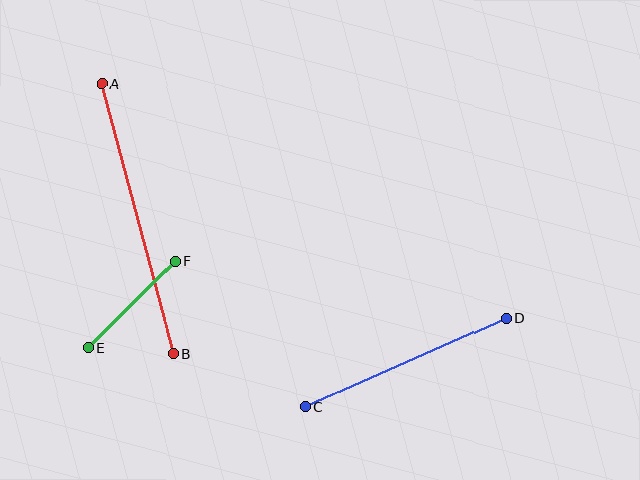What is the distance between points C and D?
The distance is approximately 219 pixels.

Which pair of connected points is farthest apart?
Points A and B are farthest apart.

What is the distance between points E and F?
The distance is approximately 124 pixels.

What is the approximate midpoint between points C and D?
The midpoint is at approximately (406, 362) pixels.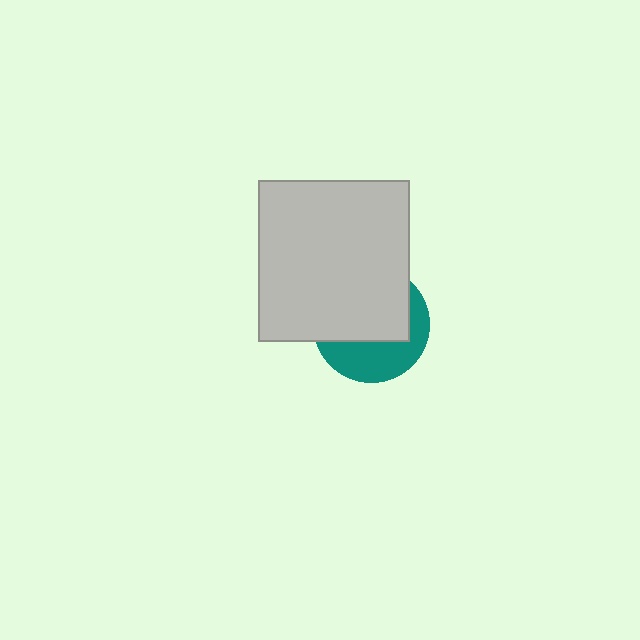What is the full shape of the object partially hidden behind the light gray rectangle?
The partially hidden object is a teal circle.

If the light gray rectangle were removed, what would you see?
You would see the complete teal circle.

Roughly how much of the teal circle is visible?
A small part of it is visible (roughly 41%).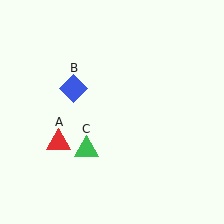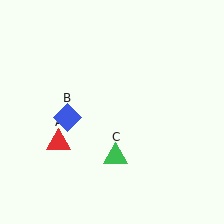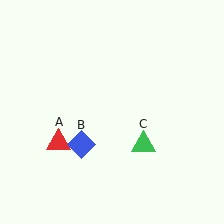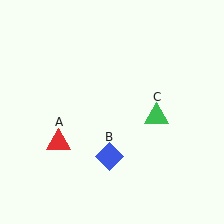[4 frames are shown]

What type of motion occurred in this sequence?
The blue diamond (object B), green triangle (object C) rotated counterclockwise around the center of the scene.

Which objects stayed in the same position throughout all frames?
Red triangle (object A) remained stationary.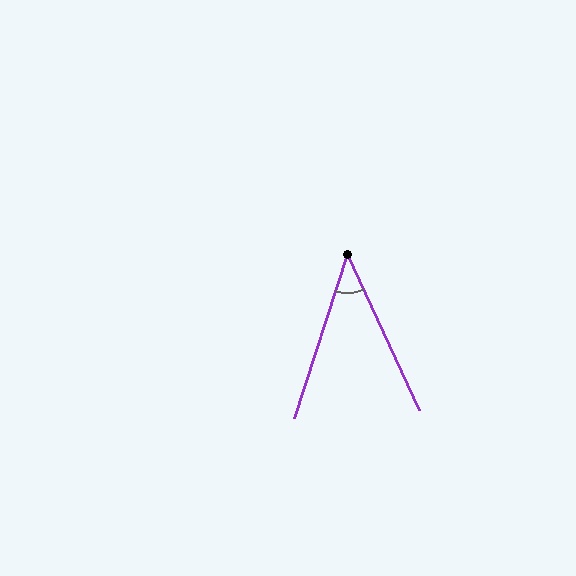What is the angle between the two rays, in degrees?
Approximately 43 degrees.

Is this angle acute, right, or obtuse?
It is acute.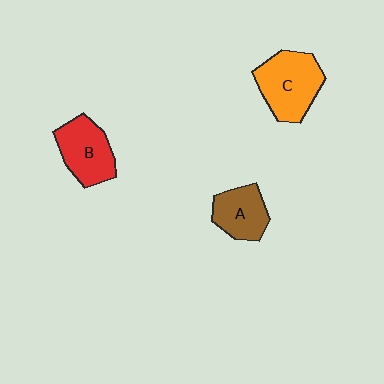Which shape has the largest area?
Shape C (orange).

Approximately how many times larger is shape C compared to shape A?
Approximately 1.5 times.